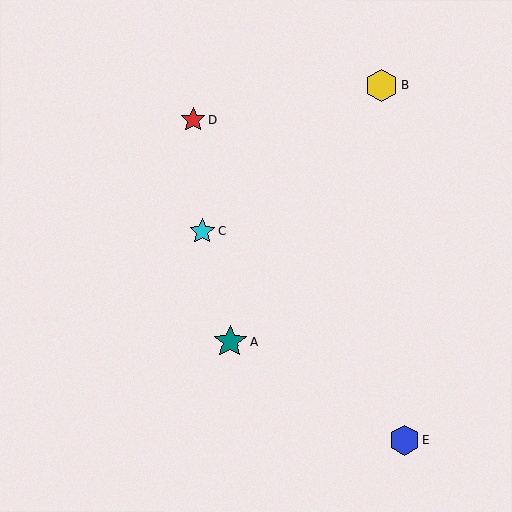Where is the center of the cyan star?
The center of the cyan star is at (202, 231).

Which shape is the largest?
The teal star (labeled A) is the largest.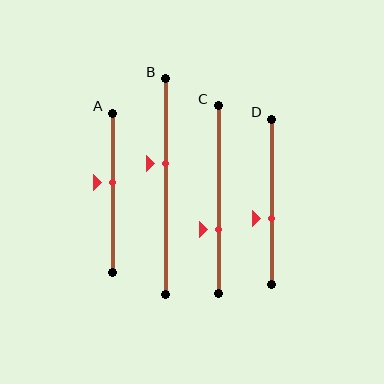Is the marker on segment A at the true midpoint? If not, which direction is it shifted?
No, the marker on segment A is shifted upward by about 7% of the segment length.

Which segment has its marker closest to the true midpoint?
Segment A has its marker closest to the true midpoint.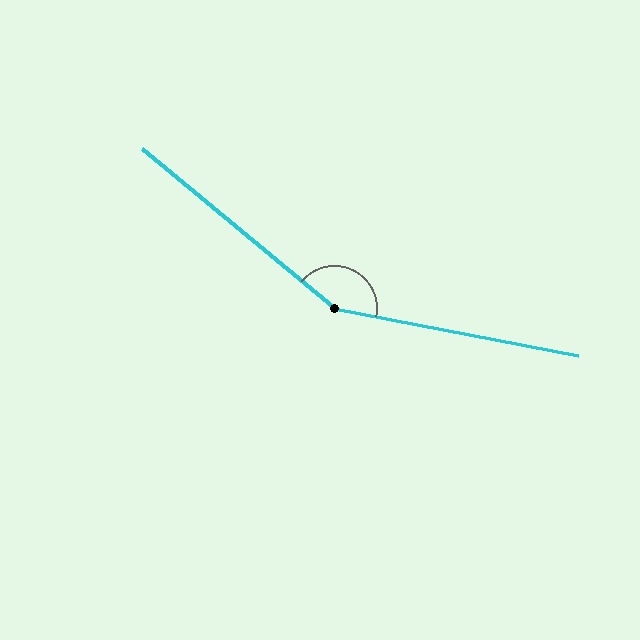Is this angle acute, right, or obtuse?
It is obtuse.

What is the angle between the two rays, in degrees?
Approximately 151 degrees.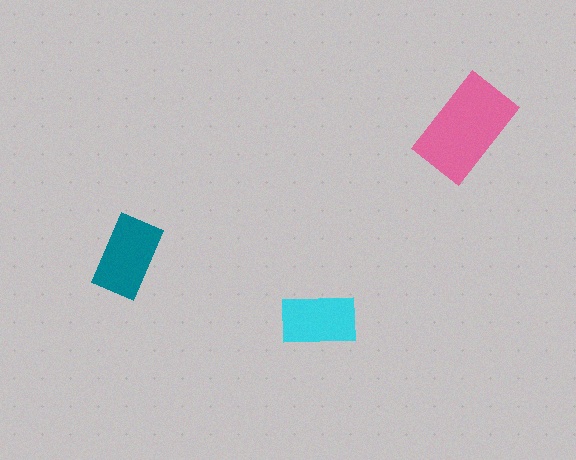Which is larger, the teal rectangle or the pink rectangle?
The pink one.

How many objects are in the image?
There are 3 objects in the image.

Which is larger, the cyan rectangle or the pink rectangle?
The pink one.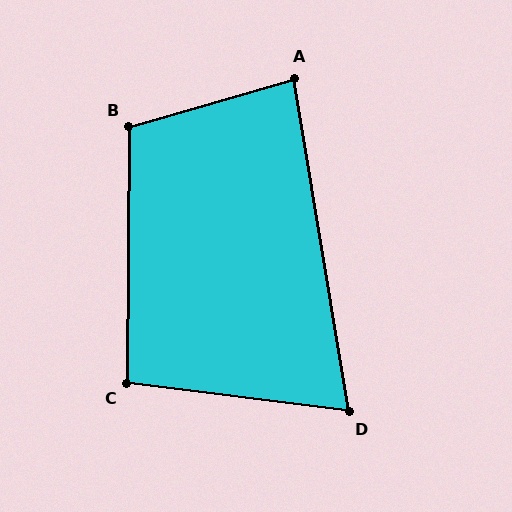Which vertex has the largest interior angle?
B, at approximately 107 degrees.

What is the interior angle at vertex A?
Approximately 83 degrees (acute).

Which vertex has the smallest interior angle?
D, at approximately 73 degrees.